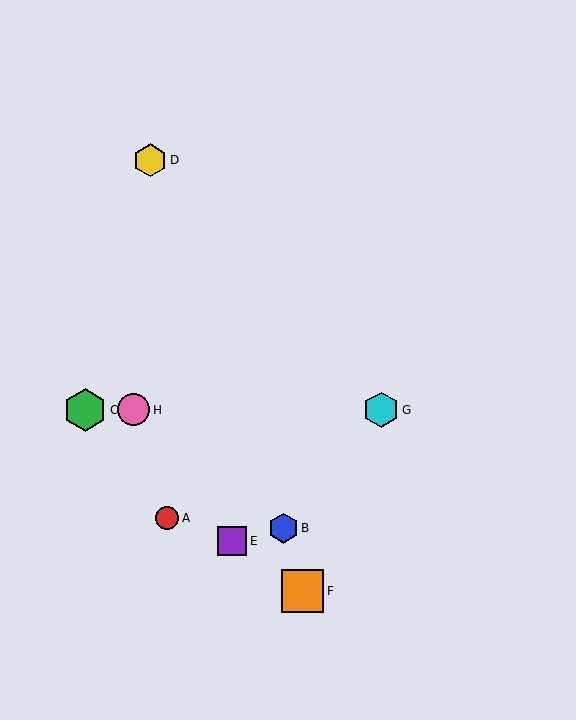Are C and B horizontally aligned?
No, C is at y≈410 and B is at y≈528.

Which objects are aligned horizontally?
Objects C, G, H are aligned horizontally.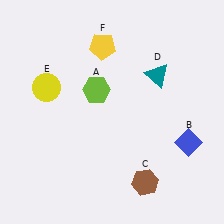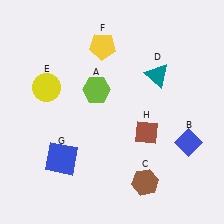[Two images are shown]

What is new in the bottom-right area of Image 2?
A brown diamond (H) was added in the bottom-right area of Image 2.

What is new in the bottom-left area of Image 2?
A blue square (G) was added in the bottom-left area of Image 2.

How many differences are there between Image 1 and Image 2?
There are 2 differences between the two images.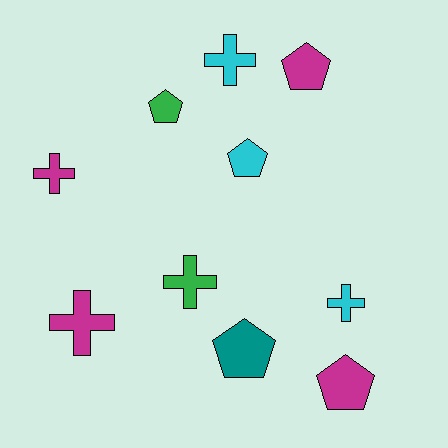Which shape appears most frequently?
Pentagon, with 5 objects.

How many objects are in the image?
There are 10 objects.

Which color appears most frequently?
Magenta, with 4 objects.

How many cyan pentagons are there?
There is 1 cyan pentagon.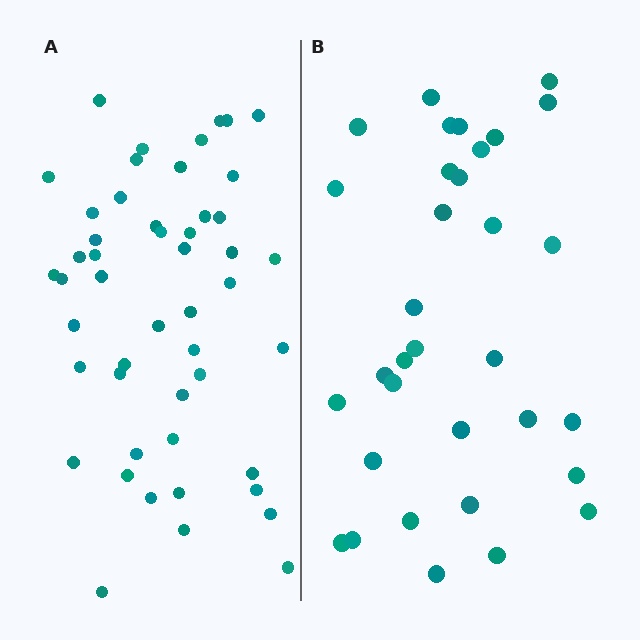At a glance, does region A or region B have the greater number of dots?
Region A (the left region) has more dots.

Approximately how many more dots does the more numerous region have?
Region A has approximately 15 more dots than region B.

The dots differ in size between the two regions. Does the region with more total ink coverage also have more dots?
No. Region B has more total ink coverage because its dots are larger, but region A actually contains more individual dots. Total area can be misleading — the number of items is what matters here.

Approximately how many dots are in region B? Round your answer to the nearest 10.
About 30 dots. (The exact count is 33, which rounds to 30.)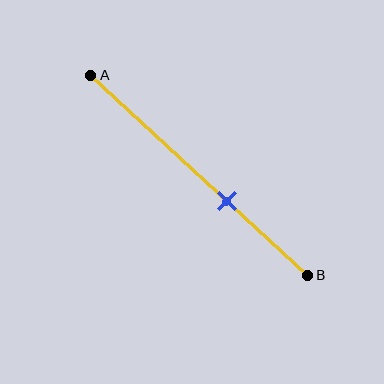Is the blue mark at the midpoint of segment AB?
No, the mark is at about 65% from A, not at the 50% midpoint.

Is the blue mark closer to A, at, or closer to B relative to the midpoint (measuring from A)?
The blue mark is closer to point B than the midpoint of segment AB.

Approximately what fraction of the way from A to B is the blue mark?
The blue mark is approximately 65% of the way from A to B.